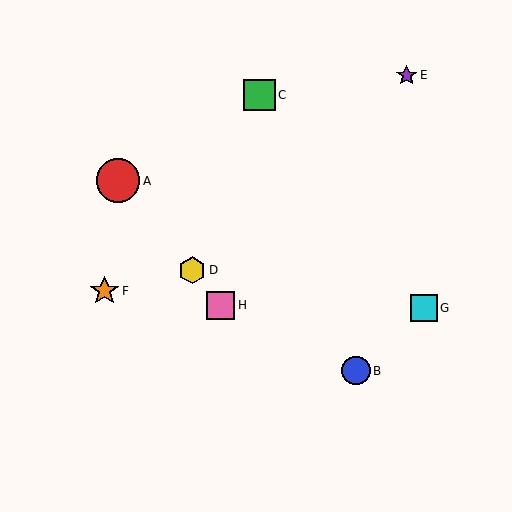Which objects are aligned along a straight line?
Objects A, D, H are aligned along a straight line.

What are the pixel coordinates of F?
Object F is at (105, 291).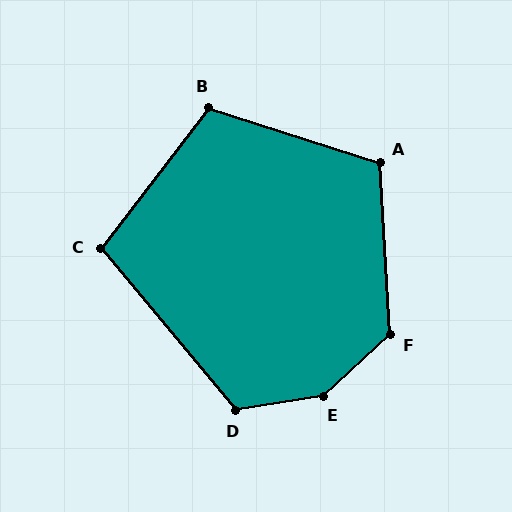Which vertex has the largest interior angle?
E, at approximately 146 degrees.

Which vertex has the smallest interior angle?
C, at approximately 103 degrees.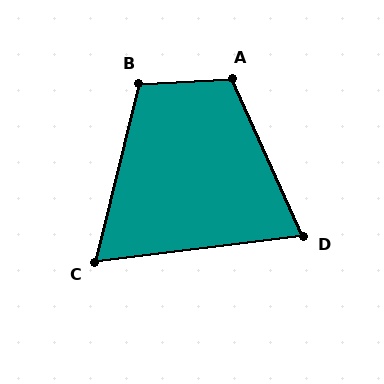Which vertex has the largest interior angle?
A, at approximately 111 degrees.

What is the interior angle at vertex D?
Approximately 73 degrees (acute).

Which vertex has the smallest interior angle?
C, at approximately 69 degrees.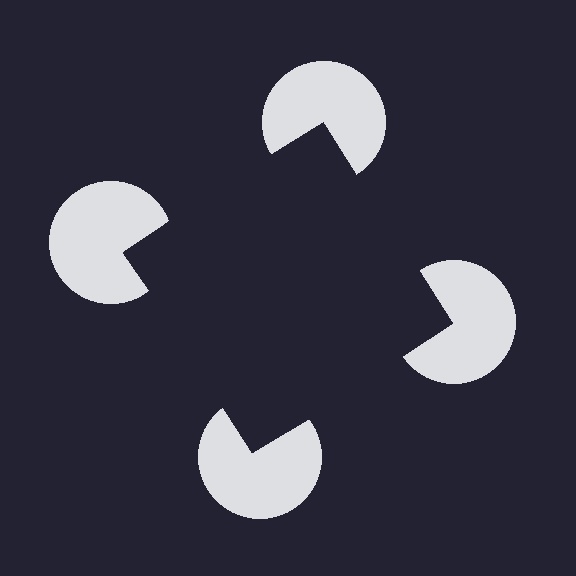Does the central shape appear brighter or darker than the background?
It typically appears slightly darker than the background, even though no actual brightness change is drawn.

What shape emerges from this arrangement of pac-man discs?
An illusory square — its edges are inferred from the aligned wedge cuts in the pac-man discs, not physically drawn.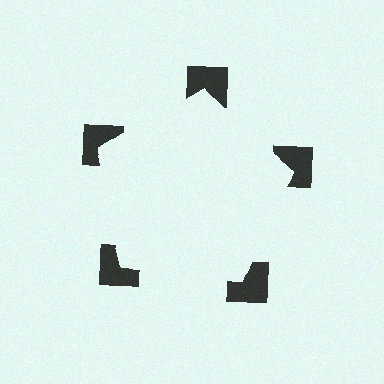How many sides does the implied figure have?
5 sides.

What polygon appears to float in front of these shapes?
An illusory pentagon — its edges are inferred from the aligned wedge cuts in the notched squares, not physically drawn.